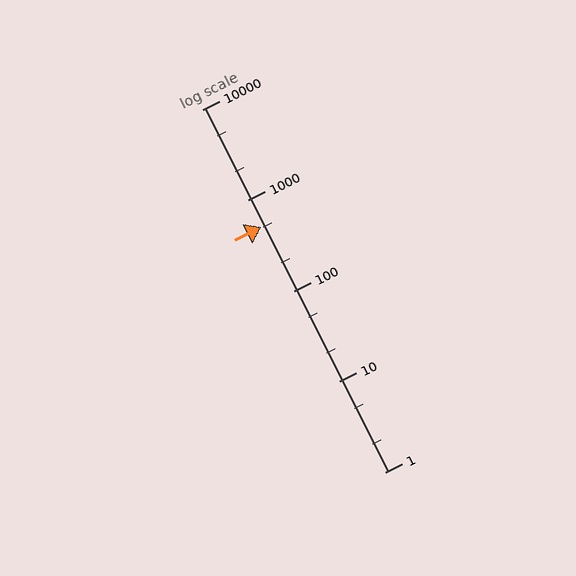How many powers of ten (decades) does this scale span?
The scale spans 4 decades, from 1 to 10000.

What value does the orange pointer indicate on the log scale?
The pointer indicates approximately 510.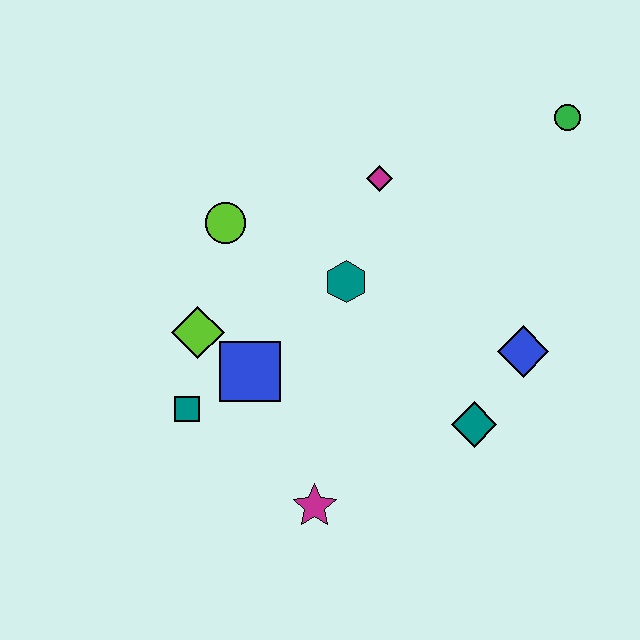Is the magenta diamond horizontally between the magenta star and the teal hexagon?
No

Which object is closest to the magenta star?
The blue square is closest to the magenta star.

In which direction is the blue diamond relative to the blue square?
The blue diamond is to the right of the blue square.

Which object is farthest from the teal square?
The green circle is farthest from the teal square.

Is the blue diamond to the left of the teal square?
No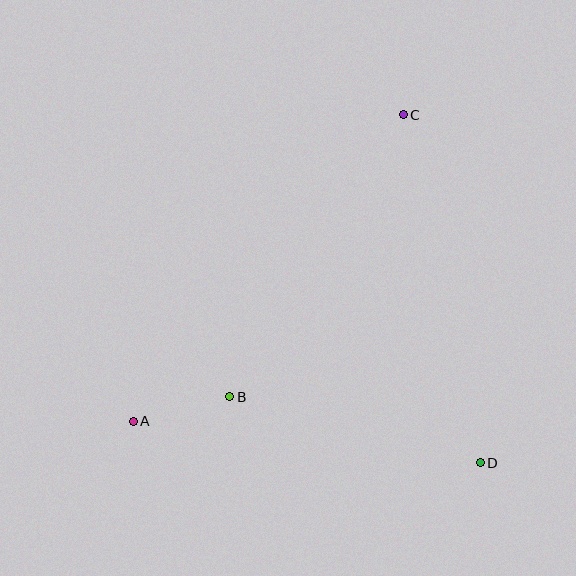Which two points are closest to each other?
Points A and B are closest to each other.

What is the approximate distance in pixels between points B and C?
The distance between B and C is approximately 331 pixels.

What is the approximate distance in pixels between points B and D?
The distance between B and D is approximately 259 pixels.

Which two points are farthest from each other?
Points A and C are farthest from each other.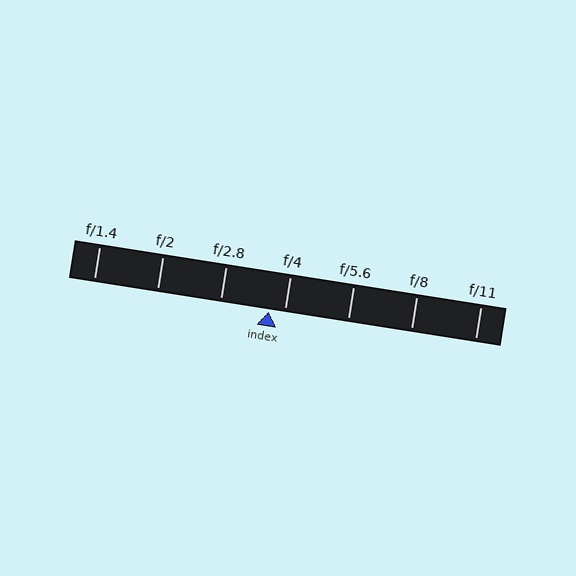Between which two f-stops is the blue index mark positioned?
The index mark is between f/2.8 and f/4.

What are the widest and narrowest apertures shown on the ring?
The widest aperture shown is f/1.4 and the narrowest is f/11.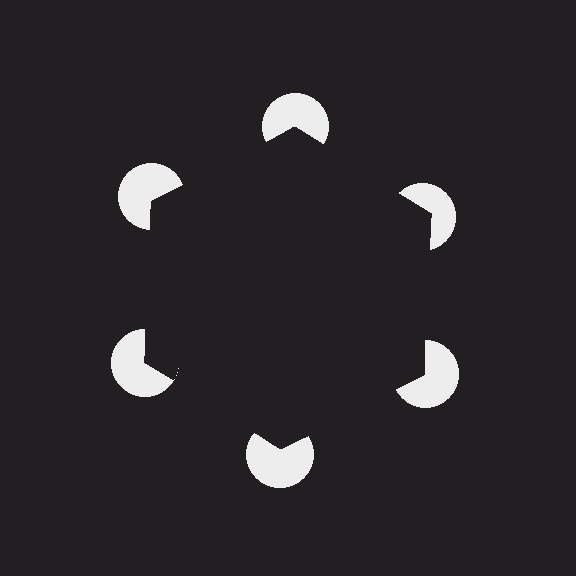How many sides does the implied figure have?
6 sides.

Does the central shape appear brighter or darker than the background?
It typically appears slightly darker than the background, even though no actual brightness change is drawn.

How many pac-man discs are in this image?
There are 6 — one at each vertex of the illusory hexagon.